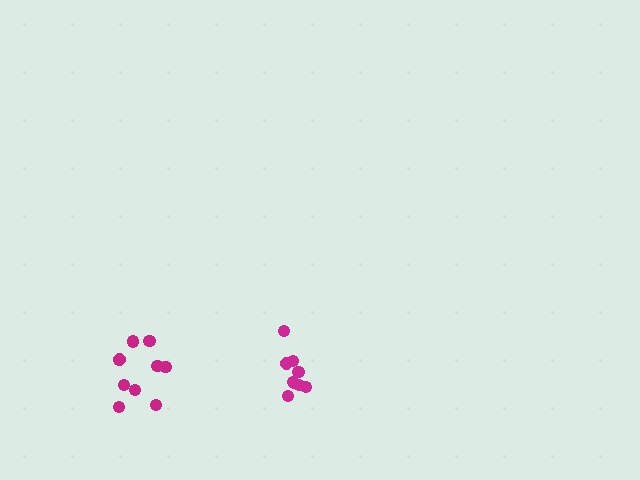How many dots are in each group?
Group 1: 9 dots, Group 2: 10 dots (19 total).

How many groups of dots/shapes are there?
There are 2 groups.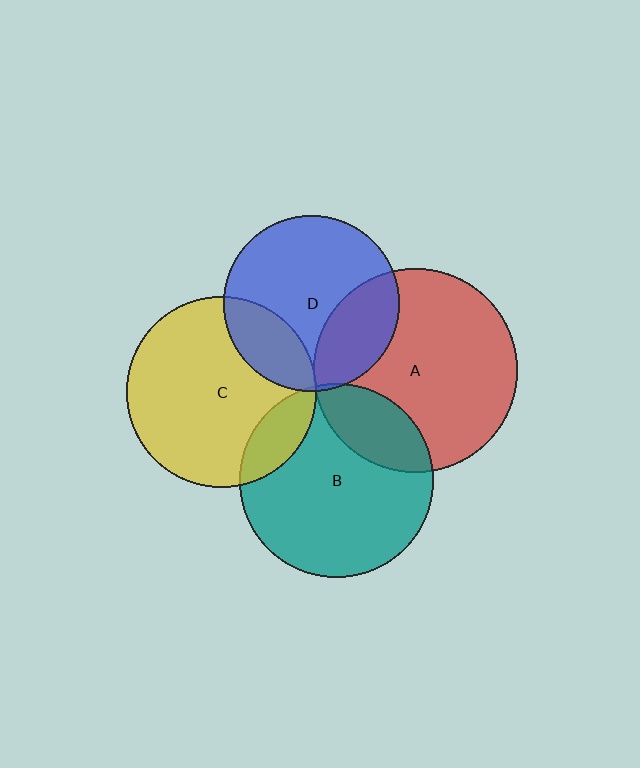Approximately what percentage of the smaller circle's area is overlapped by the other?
Approximately 15%.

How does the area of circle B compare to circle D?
Approximately 1.2 times.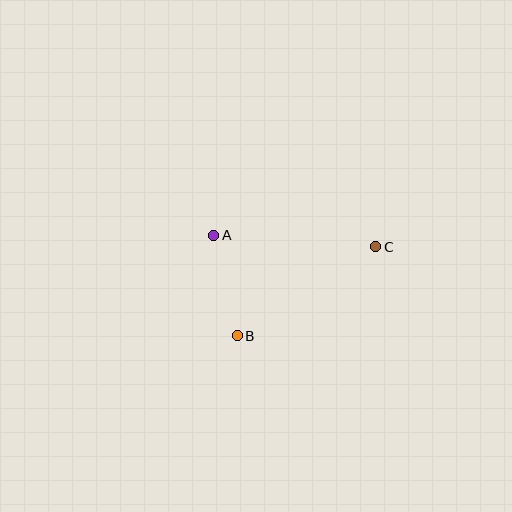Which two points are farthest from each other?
Points B and C are farthest from each other.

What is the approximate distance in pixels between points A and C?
The distance between A and C is approximately 163 pixels.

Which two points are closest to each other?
Points A and B are closest to each other.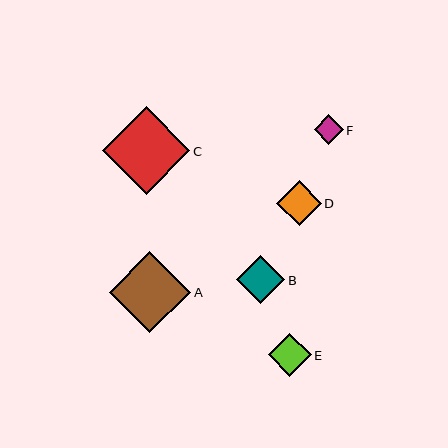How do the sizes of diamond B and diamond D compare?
Diamond B and diamond D are approximately the same size.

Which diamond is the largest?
Diamond C is the largest with a size of approximately 87 pixels.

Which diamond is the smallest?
Diamond F is the smallest with a size of approximately 29 pixels.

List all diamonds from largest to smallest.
From largest to smallest: C, A, B, D, E, F.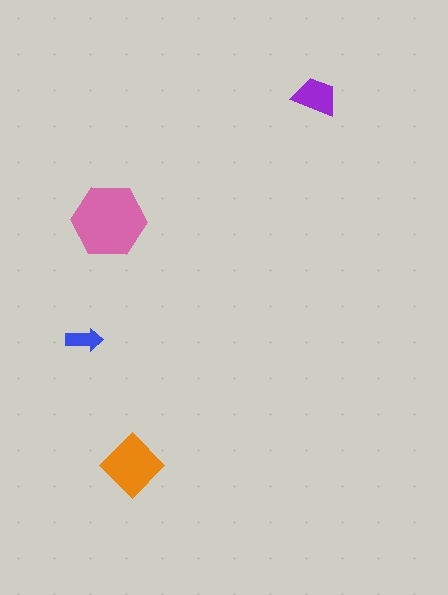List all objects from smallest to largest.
The blue arrow, the purple trapezoid, the orange diamond, the pink hexagon.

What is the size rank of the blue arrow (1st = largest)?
4th.